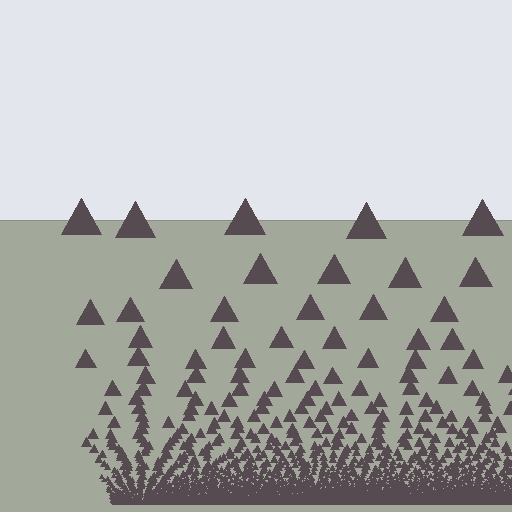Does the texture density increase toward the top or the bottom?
Density increases toward the bottom.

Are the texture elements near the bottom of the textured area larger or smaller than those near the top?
Smaller. The gradient is inverted — elements near the bottom are smaller and denser.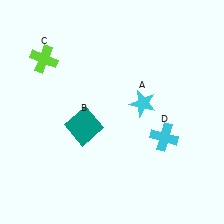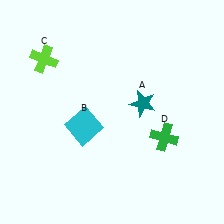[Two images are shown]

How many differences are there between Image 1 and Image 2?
There are 3 differences between the two images.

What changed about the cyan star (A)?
In Image 1, A is cyan. In Image 2, it changed to teal.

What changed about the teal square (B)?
In Image 1, B is teal. In Image 2, it changed to cyan.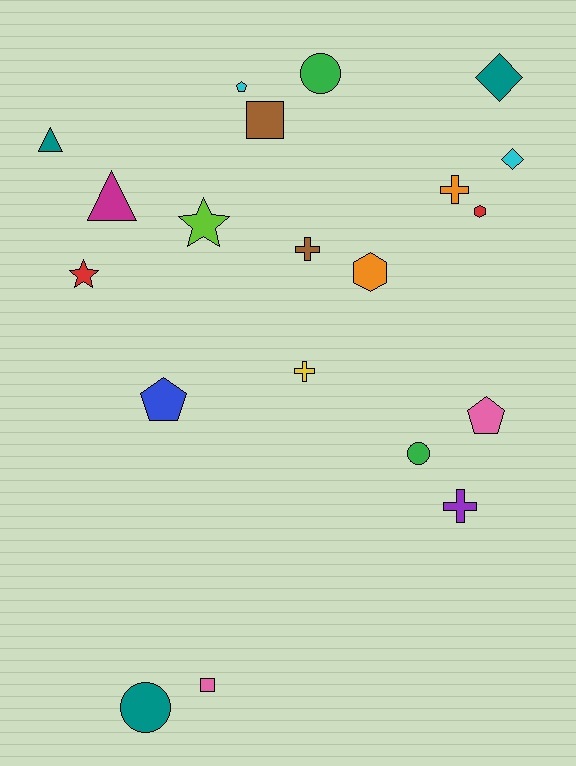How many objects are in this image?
There are 20 objects.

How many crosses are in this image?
There are 4 crosses.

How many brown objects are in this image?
There are 2 brown objects.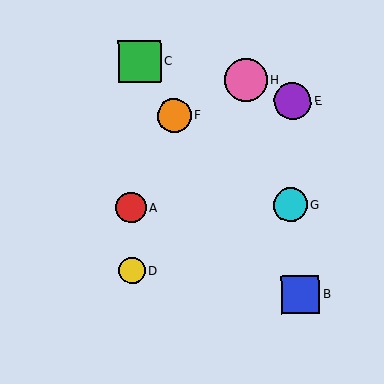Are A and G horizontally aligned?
Yes, both are at y≈208.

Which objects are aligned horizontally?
Objects A, G are aligned horizontally.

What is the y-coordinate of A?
Object A is at y≈208.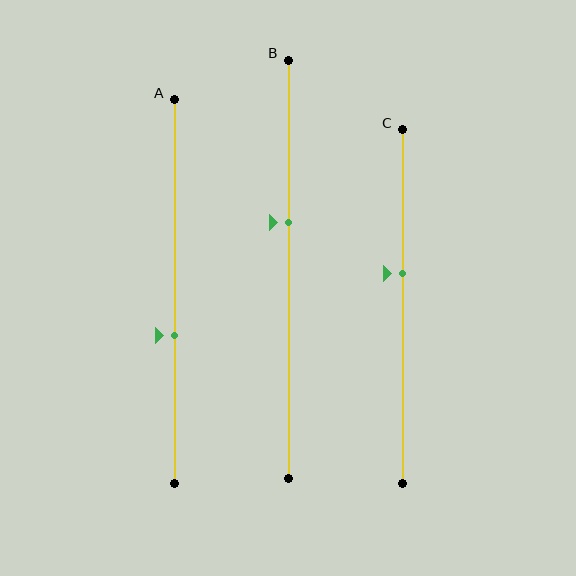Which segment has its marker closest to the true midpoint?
Segment C has its marker closest to the true midpoint.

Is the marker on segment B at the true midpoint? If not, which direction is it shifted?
No, the marker on segment B is shifted upward by about 11% of the segment length.